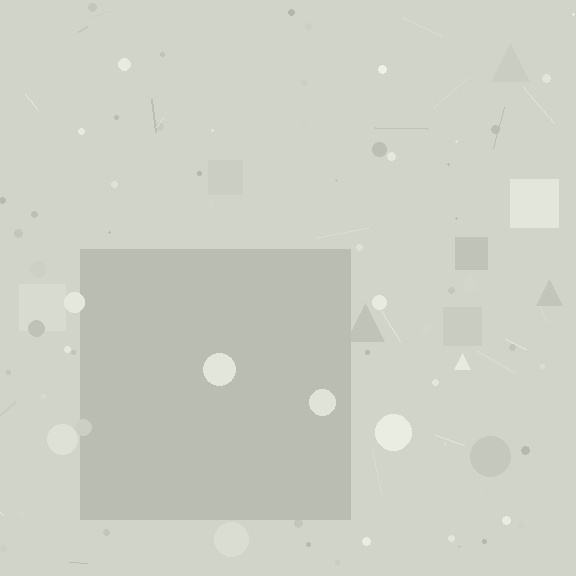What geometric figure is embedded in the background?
A square is embedded in the background.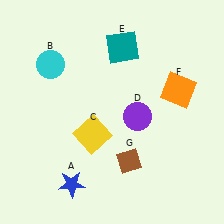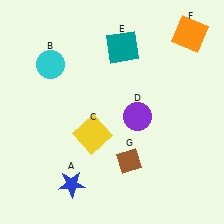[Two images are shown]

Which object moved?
The orange square (F) moved up.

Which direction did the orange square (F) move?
The orange square (F) moved up.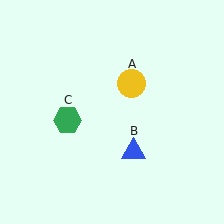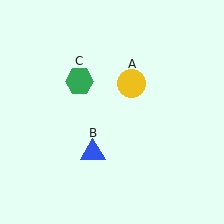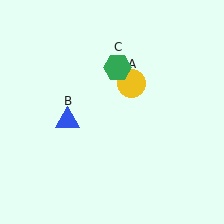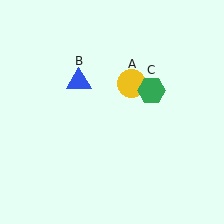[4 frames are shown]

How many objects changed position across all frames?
2 objects changed position: blue triangle (object B), green hexagon (object C).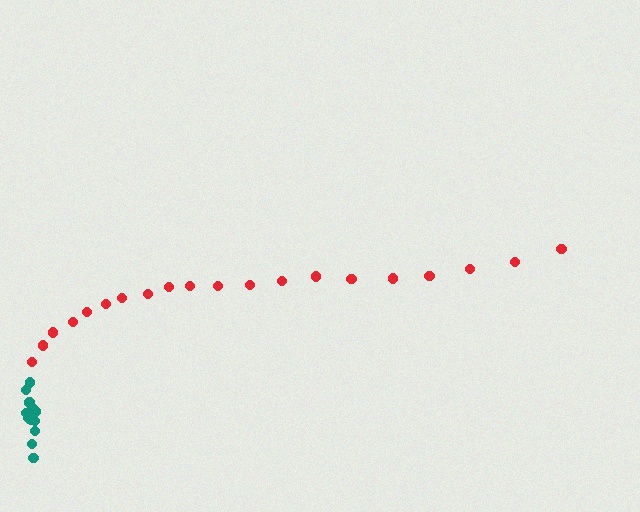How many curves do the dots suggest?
There are 2 distinct paths.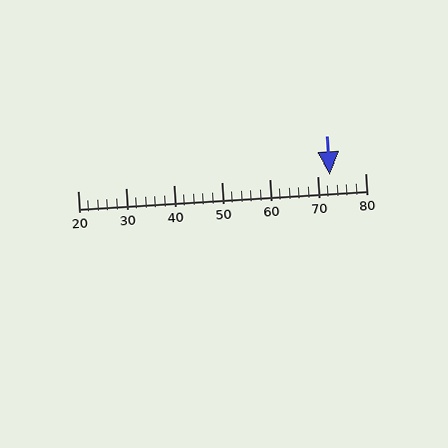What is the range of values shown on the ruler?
The ruler shows values from 20 to 80.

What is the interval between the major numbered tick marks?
The major tick marks are spaced 10 units apart.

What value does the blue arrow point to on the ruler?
The blue arrow points to approximately 73.